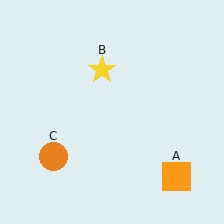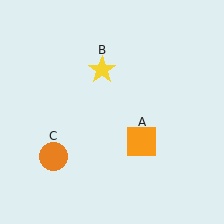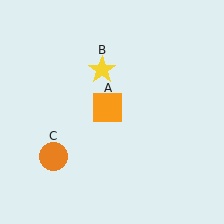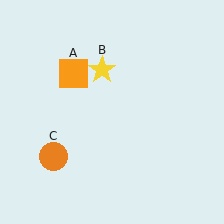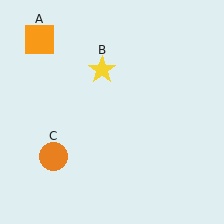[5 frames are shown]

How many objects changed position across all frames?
1 object changed position: orange square (object A).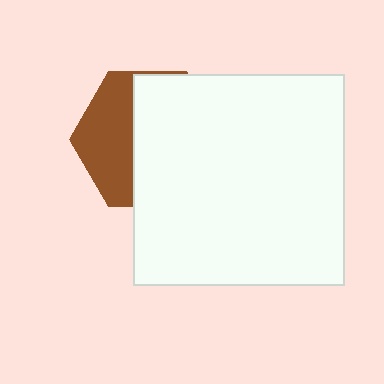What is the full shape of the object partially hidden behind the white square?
The partially hidden object is a brown hexagon.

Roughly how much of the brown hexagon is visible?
A small part of it is visible (roughly 39%).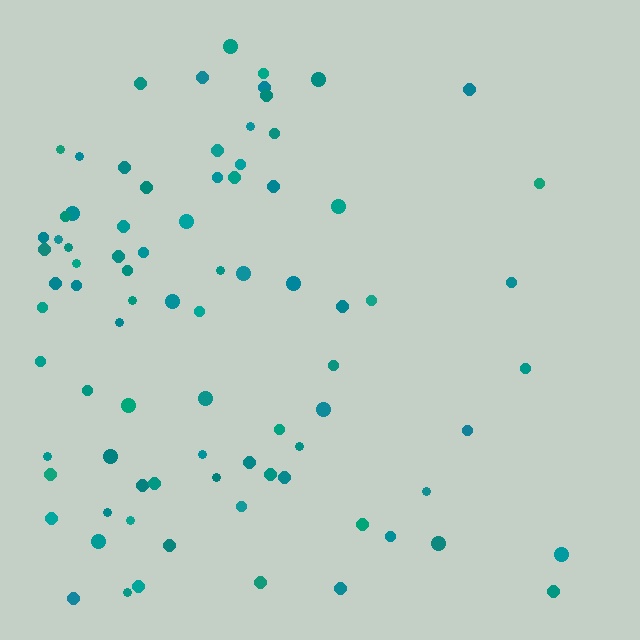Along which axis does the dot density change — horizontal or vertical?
Horizontal.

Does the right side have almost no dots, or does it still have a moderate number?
Still a moderate number, just noticeably fewer than the left.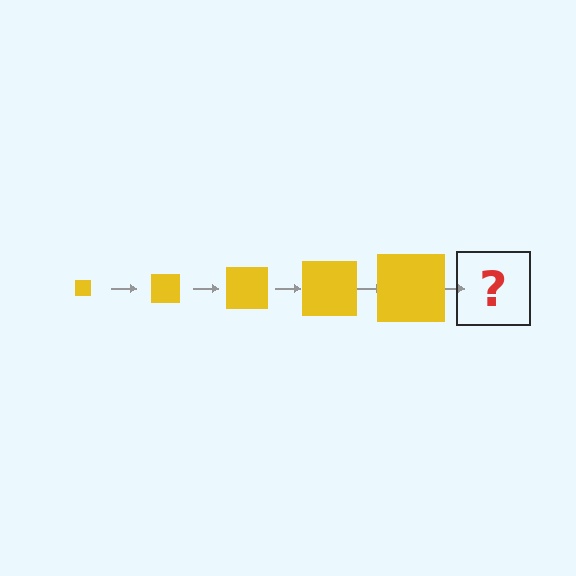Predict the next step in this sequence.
The next step is a yellow square, larger than the previous one.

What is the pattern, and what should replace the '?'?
The pattern is that the square gets progressively larger each step. The '?' should be a yellow square, larger than the previous one.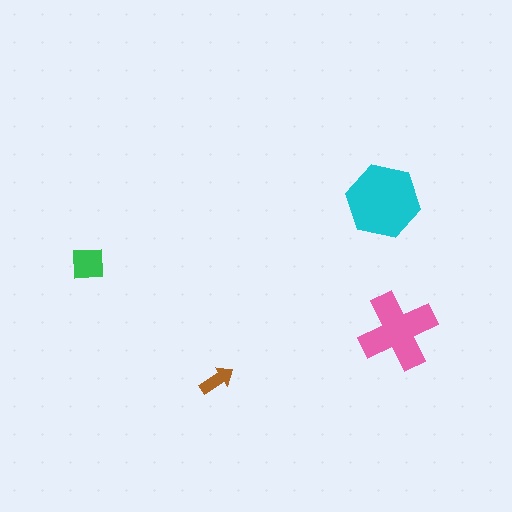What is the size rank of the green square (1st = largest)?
3rd.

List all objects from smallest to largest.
The brown arrow, the green square, the pink cross, the cyan hexagon.